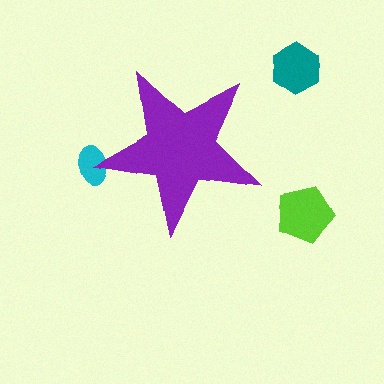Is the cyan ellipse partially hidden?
Yes, the cyan ellipse is partially hidden behind the purple star.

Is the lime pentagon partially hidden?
No, the lime pentagon is fully visible.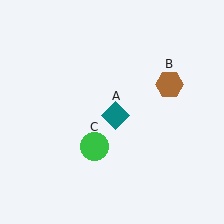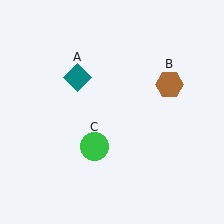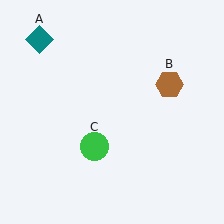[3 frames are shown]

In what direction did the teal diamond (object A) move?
The teal diamond (object A) moved up and to the left.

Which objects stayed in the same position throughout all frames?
Brown hexagon (object B) and green circle (object C) remained stationary.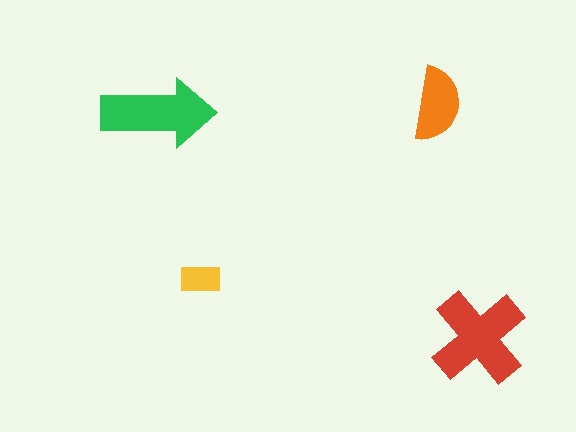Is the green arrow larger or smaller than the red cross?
Smaller.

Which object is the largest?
The red cross.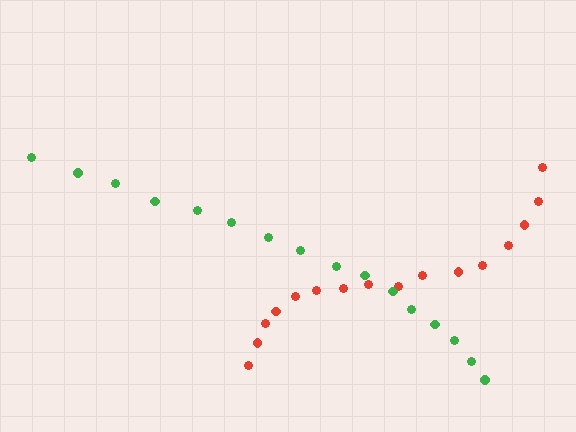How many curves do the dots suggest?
There are 2 distinct paths.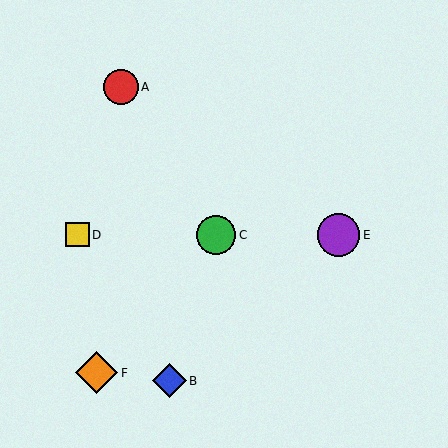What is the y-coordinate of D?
Object D is at y≈235.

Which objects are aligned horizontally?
Objects C, D, E are aligned horizontally.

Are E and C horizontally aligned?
Yes, both are at y≈235.